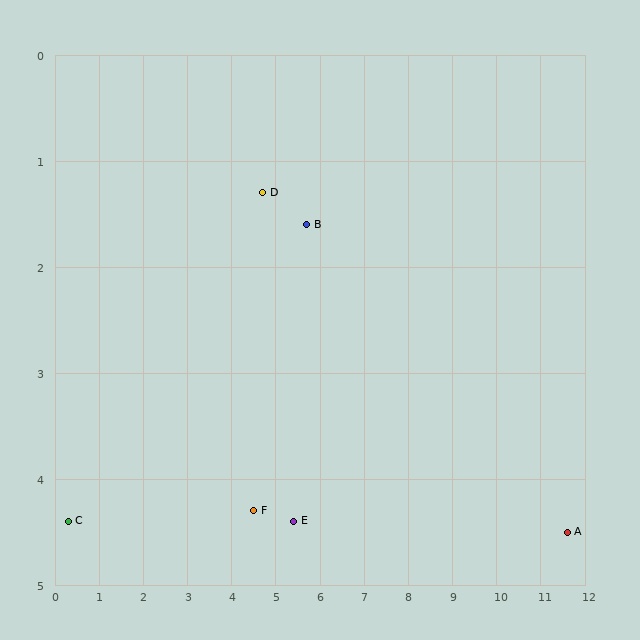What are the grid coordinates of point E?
Point E is at approximately (5.4, 4.4).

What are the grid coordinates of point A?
Point A is at approximately (11.6, 4.5).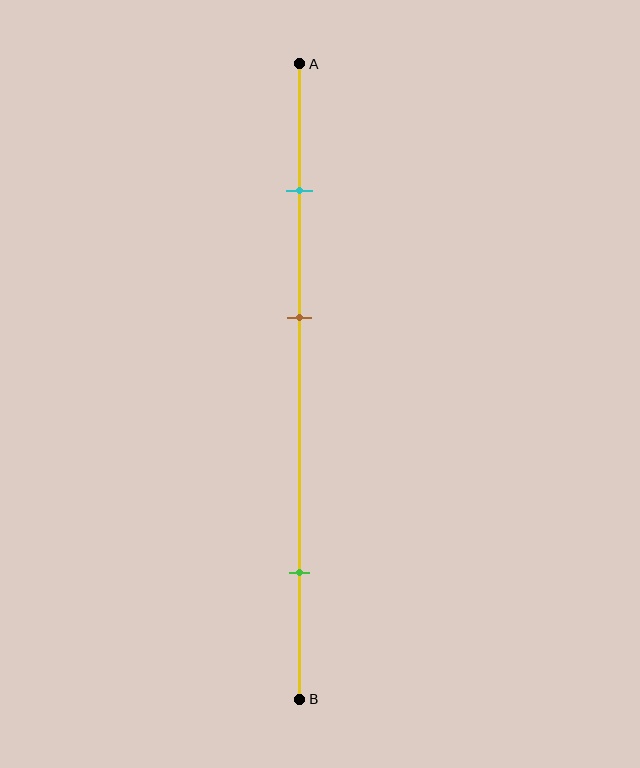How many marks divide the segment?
There are 3 marks dividing the segment.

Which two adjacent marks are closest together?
The cyan and brown marks are the closest adjacent pair.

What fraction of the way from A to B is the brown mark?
The brown mark is approximately 40% (0.4) of the way from A to B.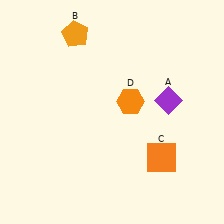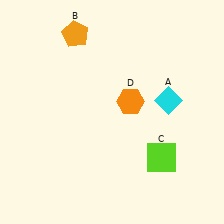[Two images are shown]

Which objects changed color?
A changed from purple to cyan. C changed from orange to lime.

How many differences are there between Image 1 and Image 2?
There are 2 differences between the two images.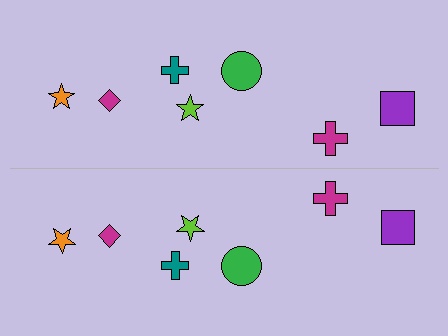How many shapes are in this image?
There are 14 shapes in this image.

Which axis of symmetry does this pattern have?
The pattern has a horizontal axis of symmetry running through the center of the image.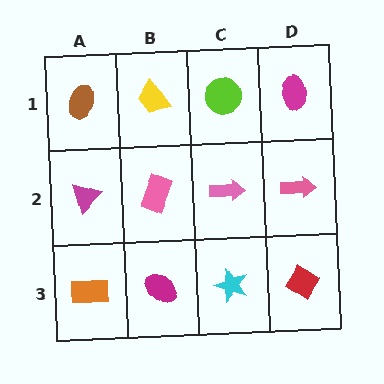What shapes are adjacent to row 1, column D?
A pink arrow (row 2, column D), a lime circle (row 1, column C).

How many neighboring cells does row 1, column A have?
2.